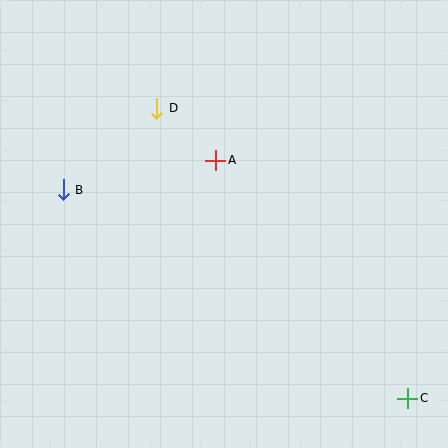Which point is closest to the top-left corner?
Point D is closest to the top-left corner.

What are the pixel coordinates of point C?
Point C is at (408, 398).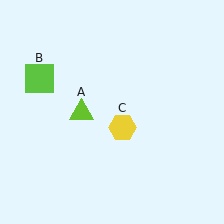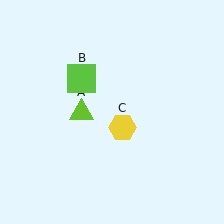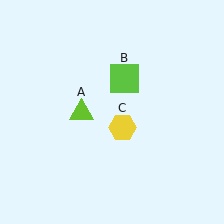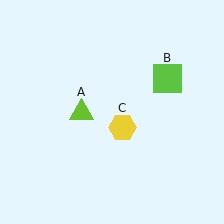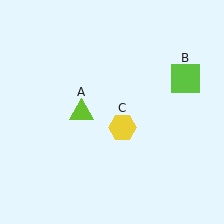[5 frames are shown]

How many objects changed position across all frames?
1 object changed position: lime square (object B).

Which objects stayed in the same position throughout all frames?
Lime triangle (object A) and yellow hexagon (object C) remained stationary.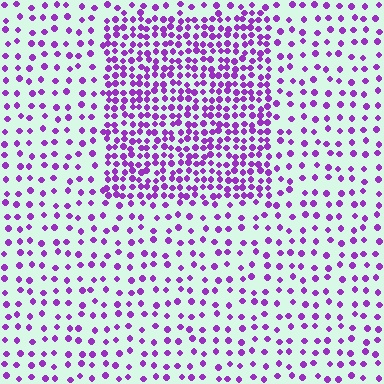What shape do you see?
I see a rectangle.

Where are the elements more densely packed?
The elements are more densely packed inside the rectangle boundary.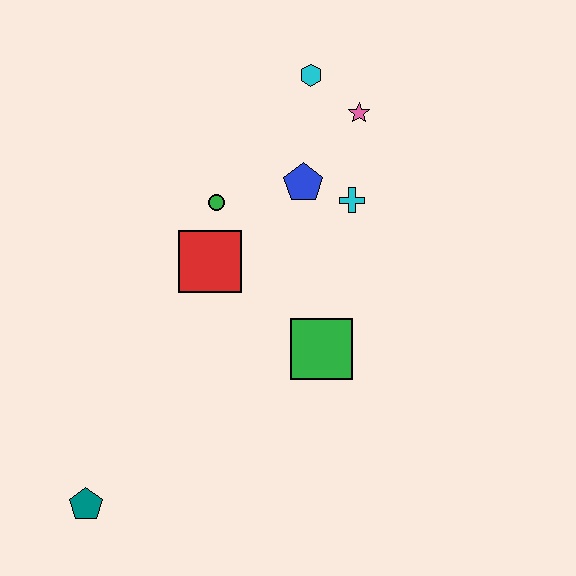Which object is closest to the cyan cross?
The blue pentagon is closest to the cyan cross.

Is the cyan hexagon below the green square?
No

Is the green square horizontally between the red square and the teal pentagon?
No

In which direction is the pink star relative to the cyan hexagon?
The pink star is to the right of the cyan hexagon.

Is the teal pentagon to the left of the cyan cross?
Yes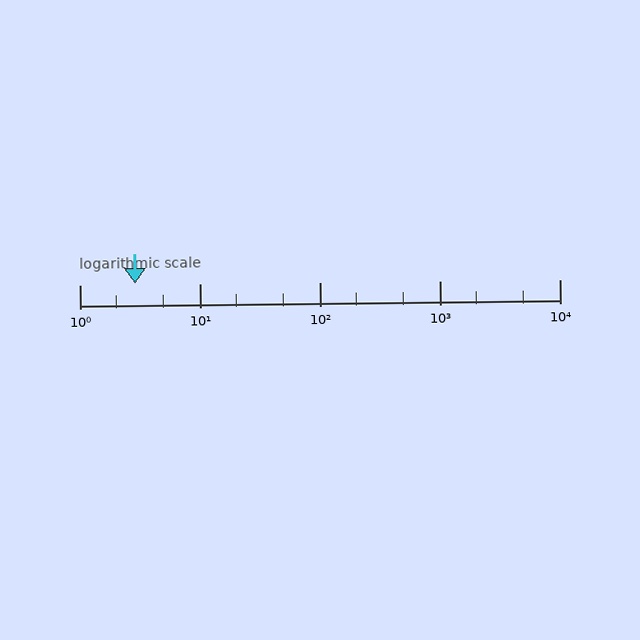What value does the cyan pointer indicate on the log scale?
The pointer indicates approximately 2.9.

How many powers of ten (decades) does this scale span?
The scale spans 4 decades, from 1 to 10000.